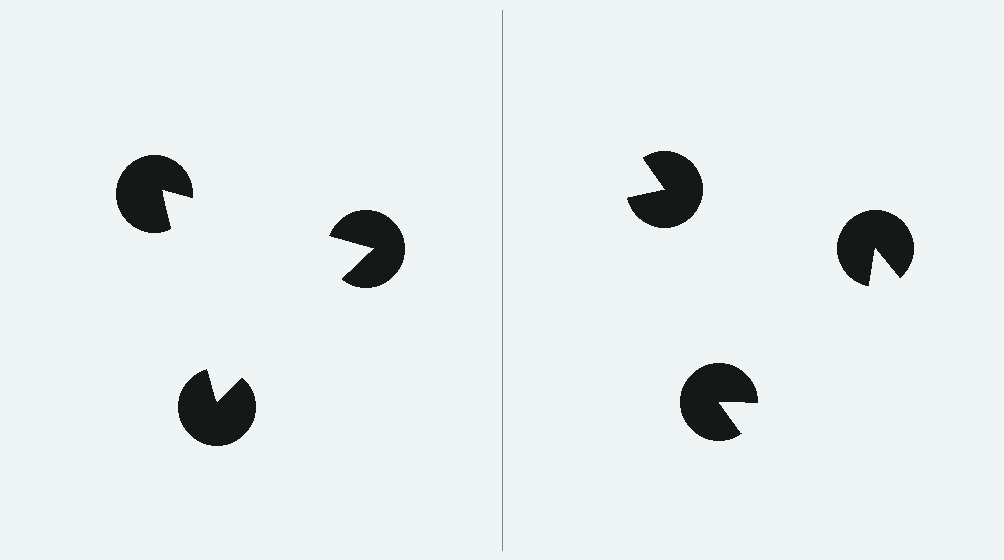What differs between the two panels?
The pac-man discs are positioned identically on both sides; only the wedge orientations differ. On the left they align to a triangle; on the right they are misaligned.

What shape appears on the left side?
An illusory triangle.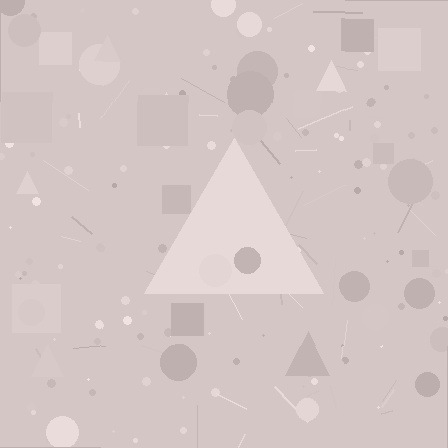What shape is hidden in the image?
A triangle is hidden in the image.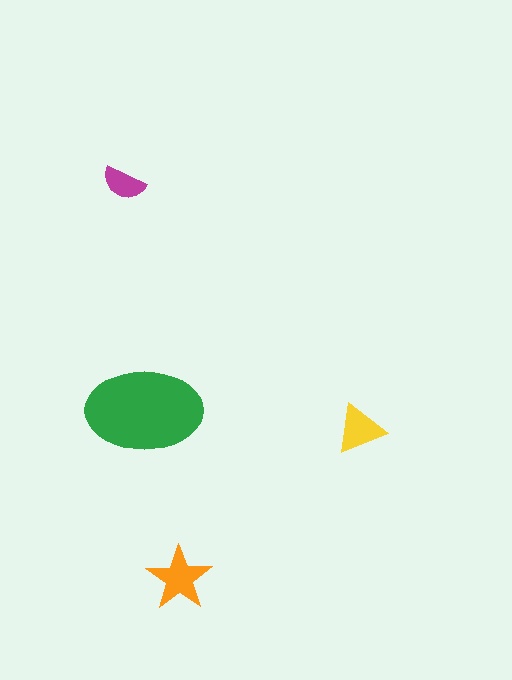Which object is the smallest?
The magenta semicircle.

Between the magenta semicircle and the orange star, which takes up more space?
The orange star.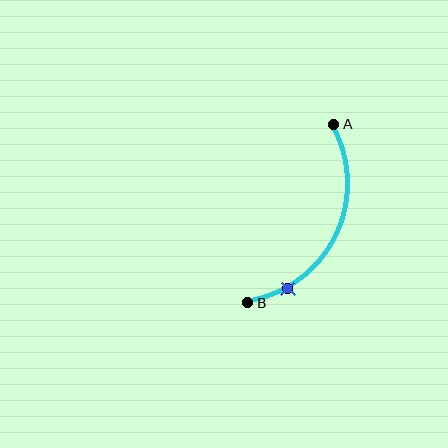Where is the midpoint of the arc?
The arc midpoint is the point on the curve farthest from the straight line joining A and B. It sits to the right of that line.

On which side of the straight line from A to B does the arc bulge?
The arc bulges to the right of the straight line connecting A and B.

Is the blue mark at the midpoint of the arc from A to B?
No. The blue mark lies on the arc but is closer to endpoint B. The arc midpoint would be at the point on the curve equidistant along the arc from both A and B.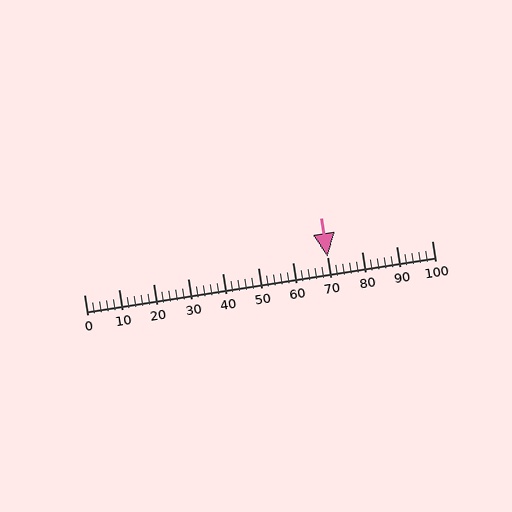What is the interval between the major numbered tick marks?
The major tick marks are spaced 10 units apart.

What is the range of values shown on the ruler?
The ruler shows values from 0 to 100.